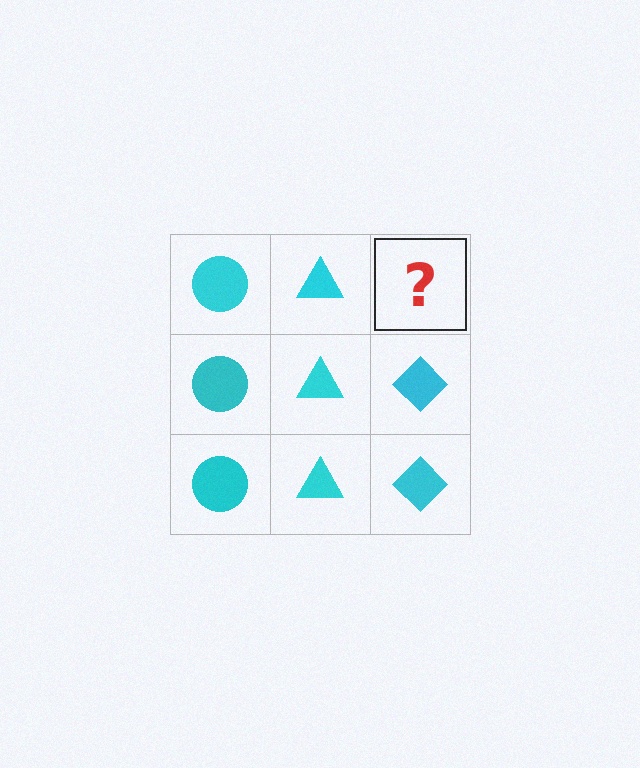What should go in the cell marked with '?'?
The missing cell should contain a cyan diamond.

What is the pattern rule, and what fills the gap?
The rule is that each column has a consistent shape. The gap should be filled with a cyan diamond.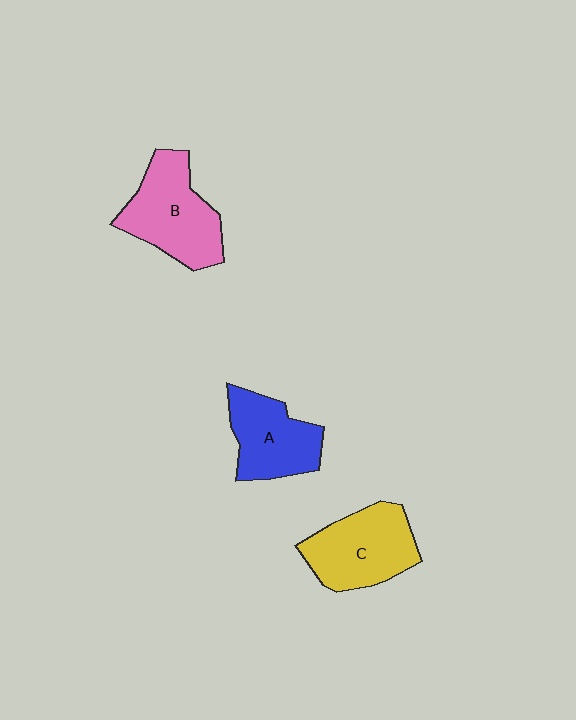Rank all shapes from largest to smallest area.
From largest to smallest: B (pink), C (yellow), A (blue).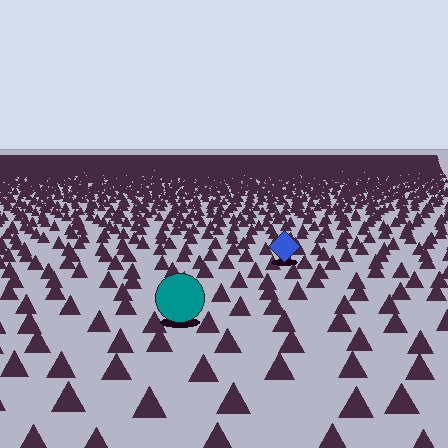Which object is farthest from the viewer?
The blue diamond is farthest from the viewer. It appears smaller and the ground texture around it is denser.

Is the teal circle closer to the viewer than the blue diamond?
Yes. The teal circle is closer — you can tell from the texture gradient: the ground texture is coarser near it.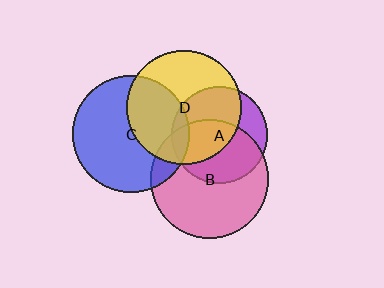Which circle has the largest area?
Circle B (pink).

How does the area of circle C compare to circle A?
Approximately 1.5 times.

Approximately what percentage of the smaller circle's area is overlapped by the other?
Approximately 25%.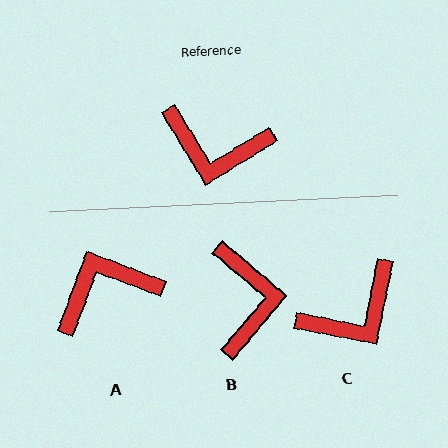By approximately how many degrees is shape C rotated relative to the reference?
Approximately 47 degrees counter-clockwise.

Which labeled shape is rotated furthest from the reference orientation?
A, about 142 degrees away.